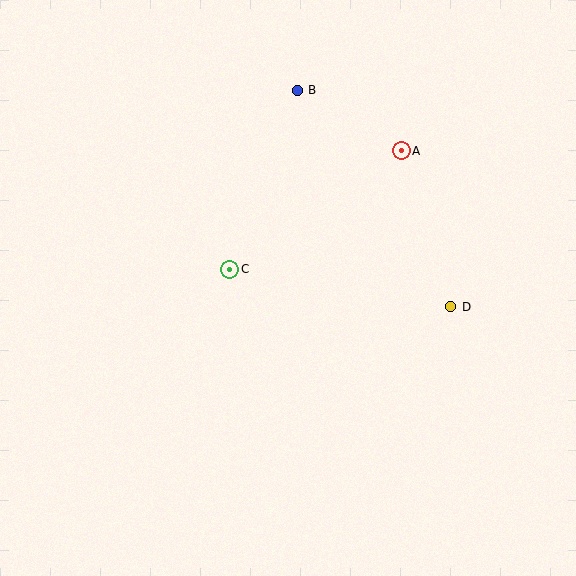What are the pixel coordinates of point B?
Point B is at (297, 90).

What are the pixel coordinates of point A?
Point A is at (401, 151).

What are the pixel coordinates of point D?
Point D is at (451, 307).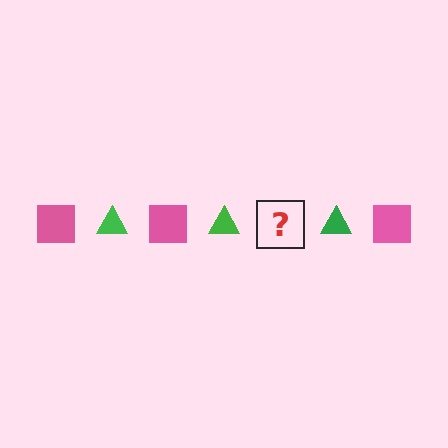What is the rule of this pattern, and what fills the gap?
The rule is that the pattern alternates between pink square and green triangle. The gap should be filled with a pink square.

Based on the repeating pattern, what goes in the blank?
The blank should be a pink square.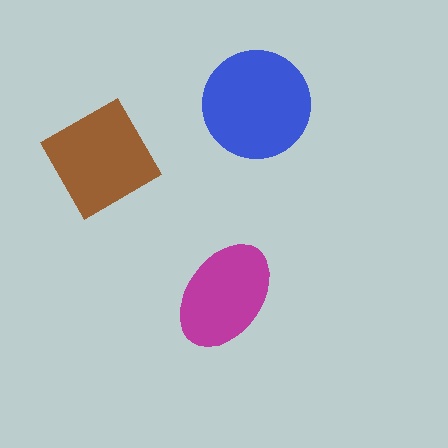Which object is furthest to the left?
The brown diamond is leftmost.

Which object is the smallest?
The magenta ellipse.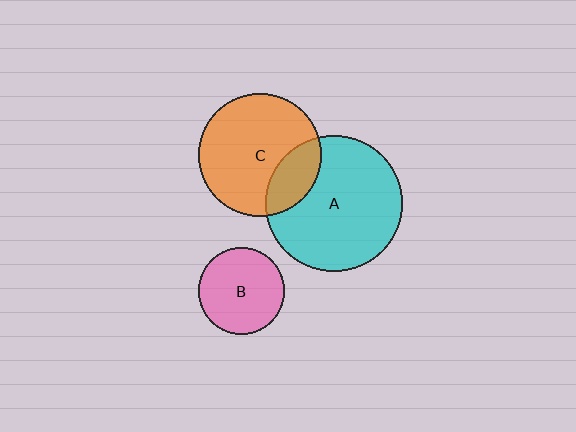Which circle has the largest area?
Circle A (cyan).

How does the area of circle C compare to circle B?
Approximately 2.0 times.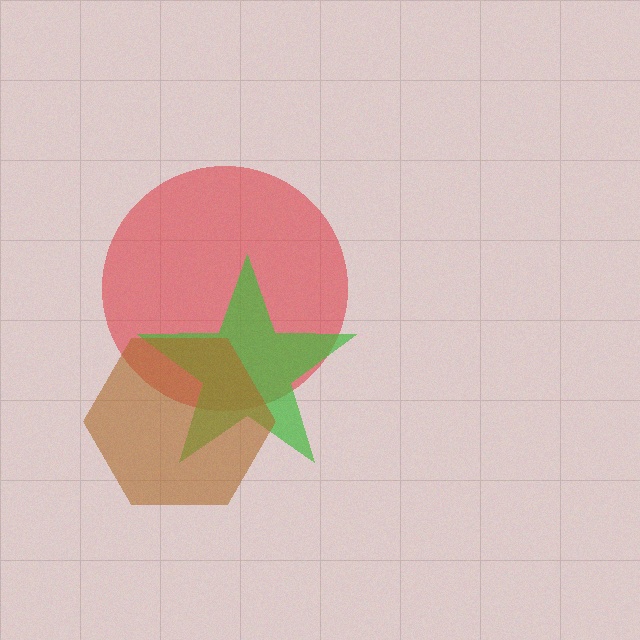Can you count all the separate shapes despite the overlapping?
Yes, there are 3 separate shapes.